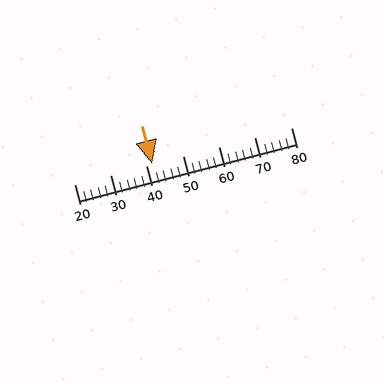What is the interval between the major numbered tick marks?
The major tick marks are spaced 10 units apart.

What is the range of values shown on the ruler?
The ruler shows values from 20 to 80.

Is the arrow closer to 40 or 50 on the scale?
The arrow is closer to 40.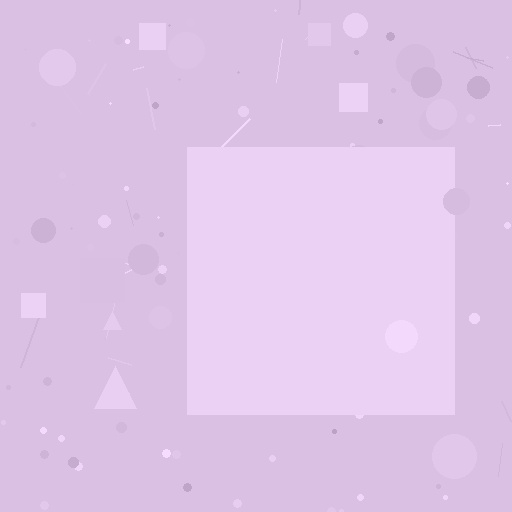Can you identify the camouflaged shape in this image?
The camouflaged shape is a square.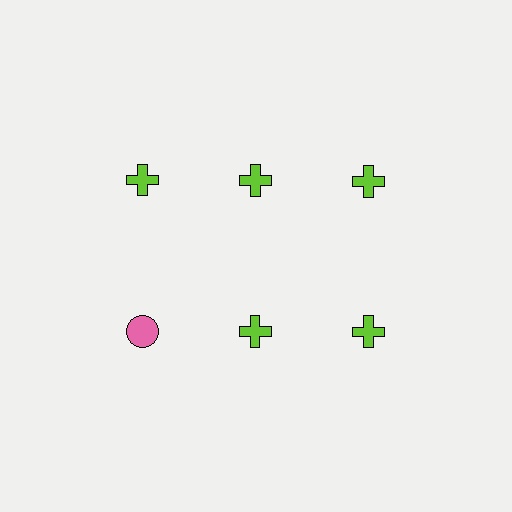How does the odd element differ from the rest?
It differs in both color (pink instead of lime) and shape (circle instead of cross).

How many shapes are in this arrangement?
There are 6 shapes arranged in a grid pattern.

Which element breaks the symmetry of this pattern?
The pink circle in the second row, leftmost column breaks the symmetry. All other shapes are lime crosses.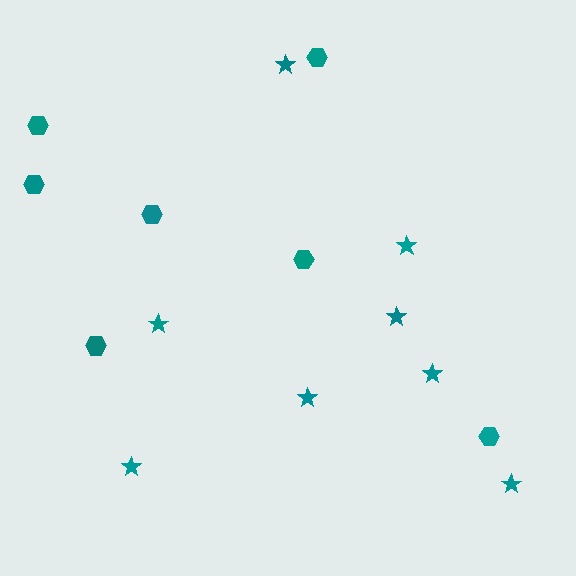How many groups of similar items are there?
There are 2 groups: one group of stars (8) and one group of hexagons (7).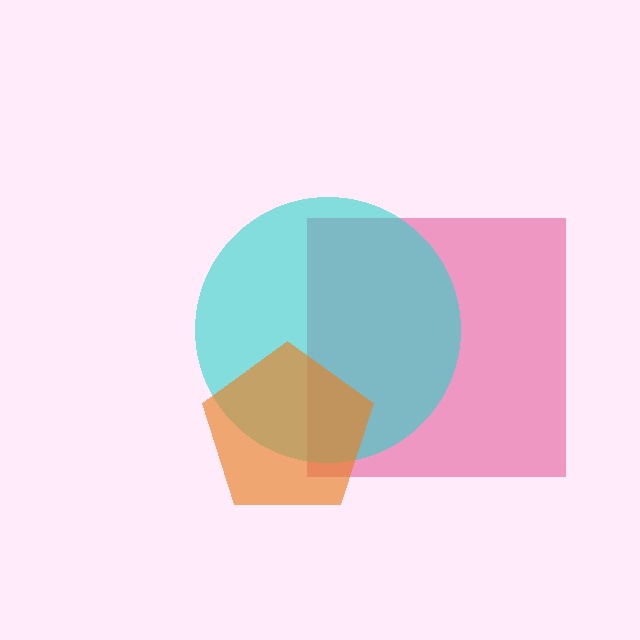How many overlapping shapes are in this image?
There are 3 overlapping shapes in the image.